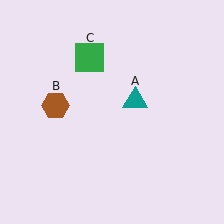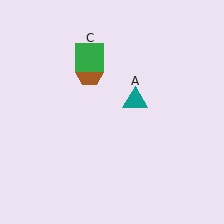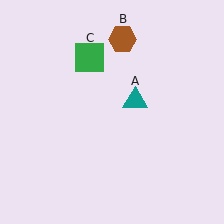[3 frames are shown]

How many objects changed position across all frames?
1 object changed position: brown hexagon (object B).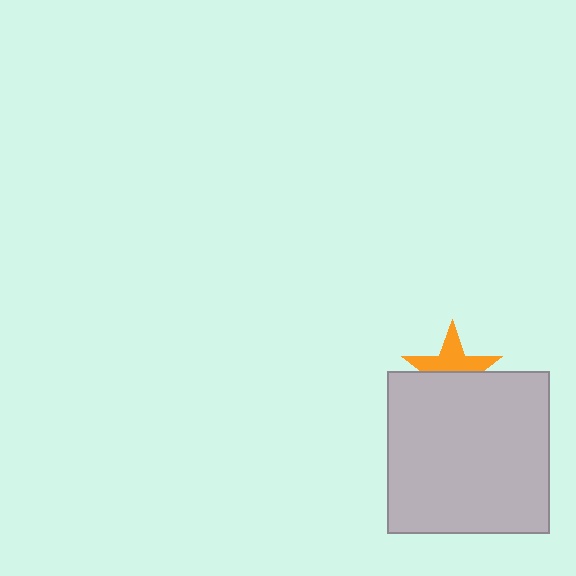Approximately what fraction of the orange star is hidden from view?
Roughly 47% of the orange star is hidden behind the light gray square.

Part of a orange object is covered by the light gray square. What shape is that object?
It is a star.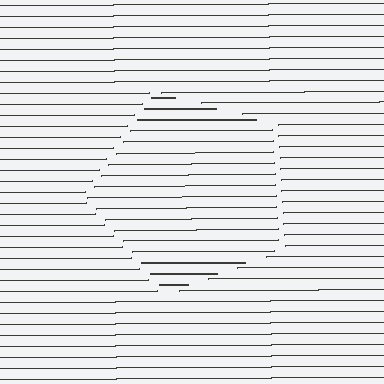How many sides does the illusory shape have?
5 sides — the line-ends trace a pentagon.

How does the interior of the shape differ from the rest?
The interior of the shape contains the same grating, shifted by half a period — the contour is defined by the phase discontinuity where line-ends from the inner and outer gratings abut.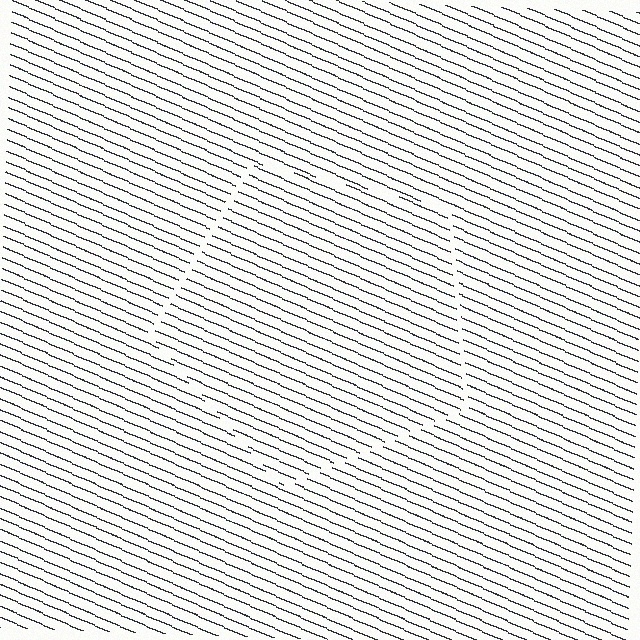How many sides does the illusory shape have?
5 sides — the line-ends trace a pentagon.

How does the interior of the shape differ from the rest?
The interior of the shape contains the same grating, shifted by half a period — the contour is defined by the phase discontinuity where line-ends from the inner and outer gratings abut.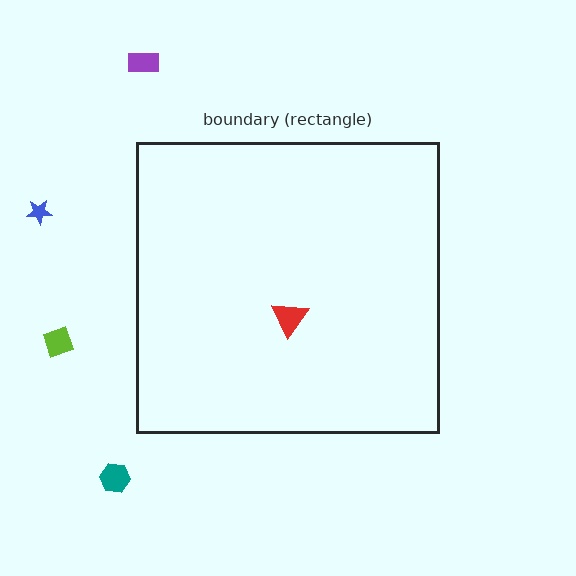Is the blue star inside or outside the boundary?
Outside.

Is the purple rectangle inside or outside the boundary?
Outside.